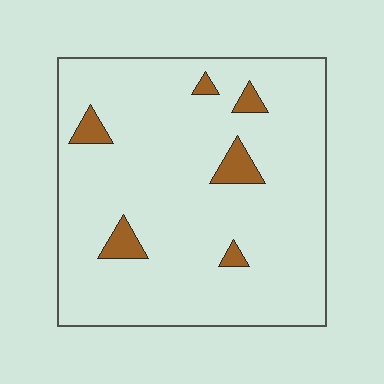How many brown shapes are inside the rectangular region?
6.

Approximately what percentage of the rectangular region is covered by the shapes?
Approximately 5%.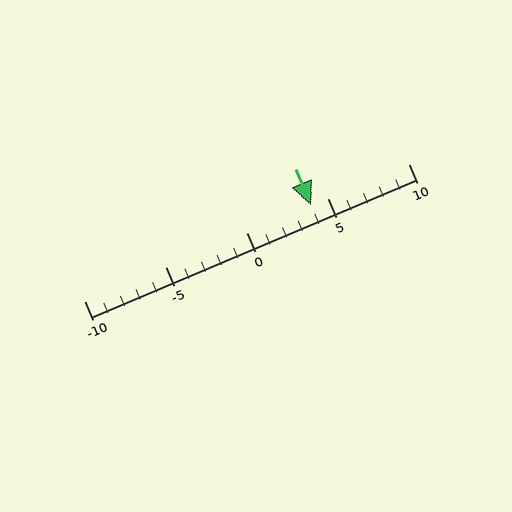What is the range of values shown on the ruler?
The ruler shows values from -10 to 10.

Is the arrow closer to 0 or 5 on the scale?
The arrow is closer to 5.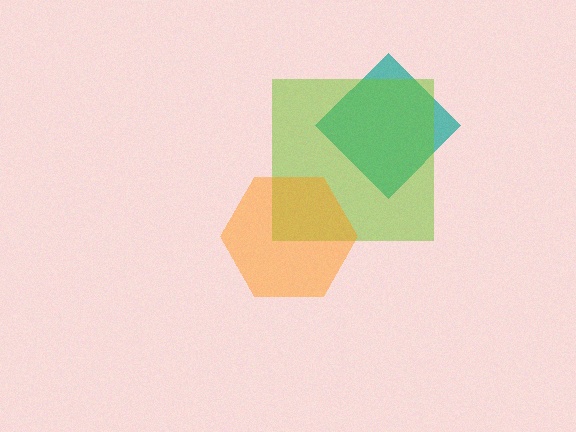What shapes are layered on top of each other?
The layered shapes are: a teal diamond, a lime square, an orange hexagon.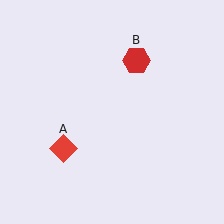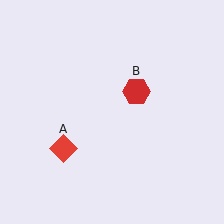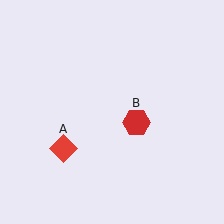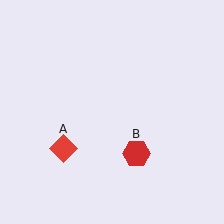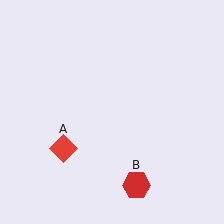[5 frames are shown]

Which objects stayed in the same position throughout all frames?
Red diamond (object A) remained stationary.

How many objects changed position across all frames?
1 object changed position: red hexagon (object B).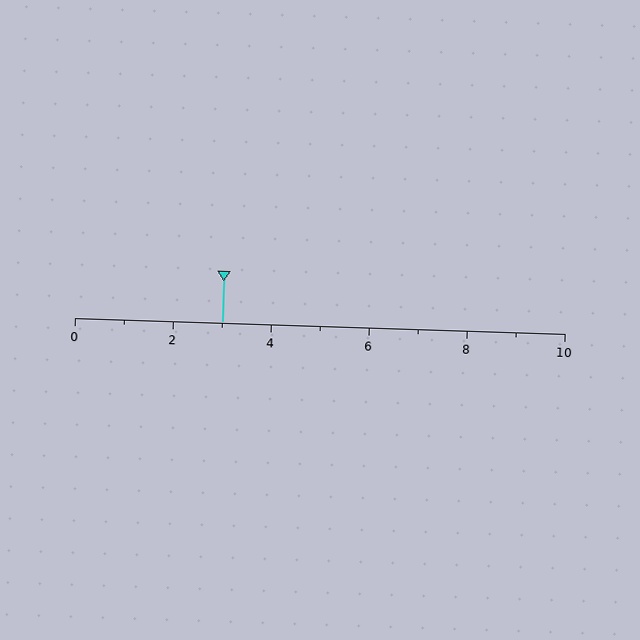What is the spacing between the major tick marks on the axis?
The major ticks are spaced 2 apart.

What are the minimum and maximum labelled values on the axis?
The axis runs from 0 to 10.